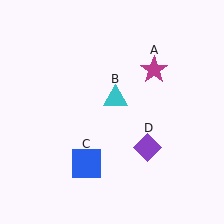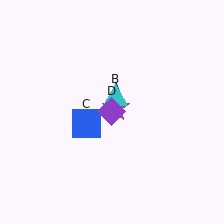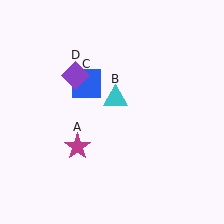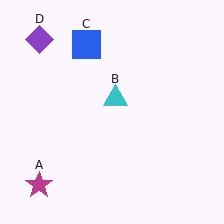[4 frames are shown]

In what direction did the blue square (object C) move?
The blue square (object C) moved up.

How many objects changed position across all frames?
3 objects changed position: magenta star (object A), blue square (object C), purple diamond (object D).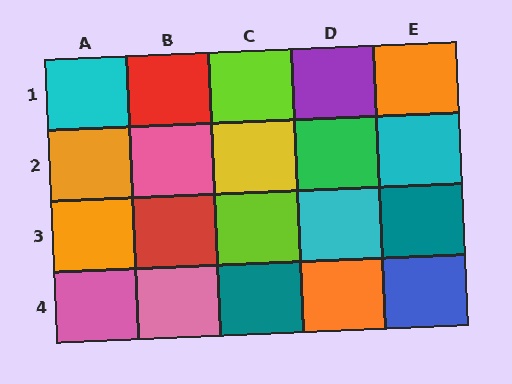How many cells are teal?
2 cells are teal.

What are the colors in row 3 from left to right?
Orange, red, lime, cyan, teal.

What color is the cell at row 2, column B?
Pink.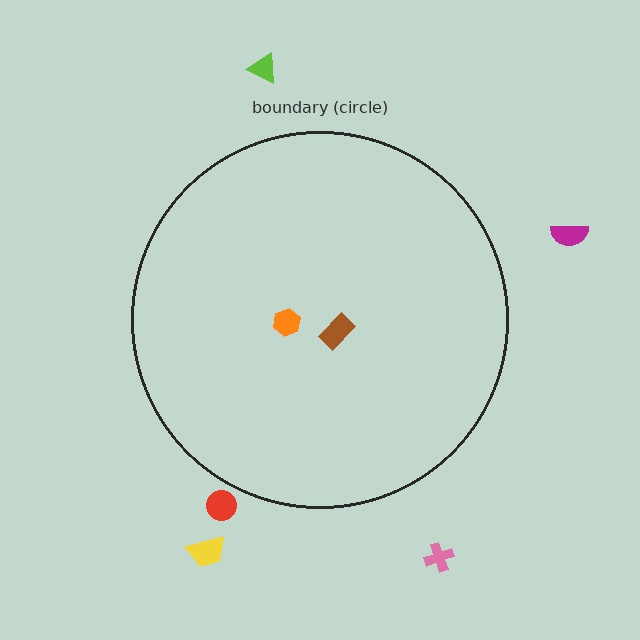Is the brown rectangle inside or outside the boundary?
Inside.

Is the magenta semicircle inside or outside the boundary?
Outside.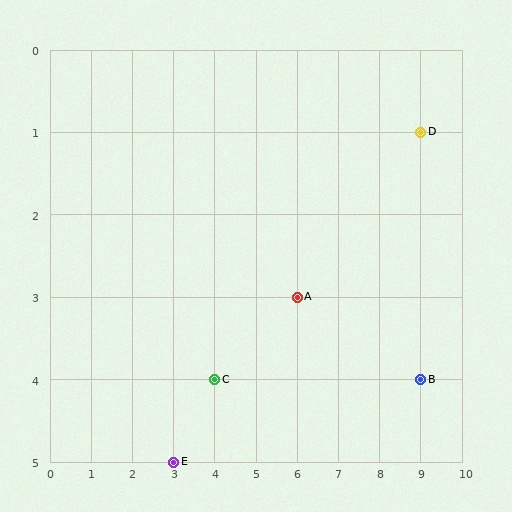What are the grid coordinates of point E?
Point E is at grid coordinates (3, 5).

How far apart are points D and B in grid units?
Points D and B are 3 rows apart.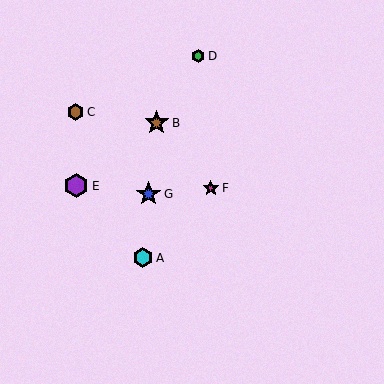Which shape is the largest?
The blue star (labeled G) is the largest.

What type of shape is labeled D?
Shape D is a green hexagon.